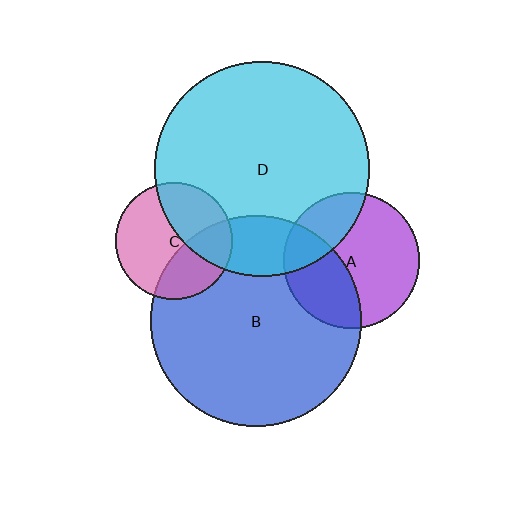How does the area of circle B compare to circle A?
Approximately 2.4 times.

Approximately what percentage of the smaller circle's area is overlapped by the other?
Approximately 35%.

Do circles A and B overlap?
Yes.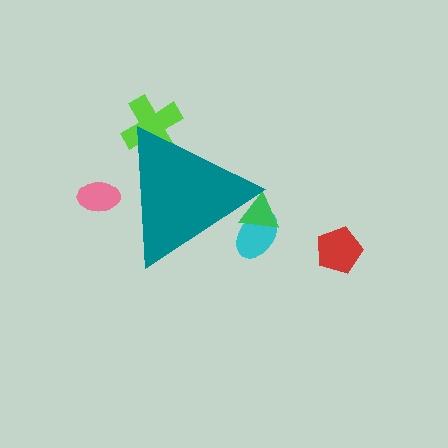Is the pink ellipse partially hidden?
Yes, the pink ellipse is partially hidden behind the teal triangle.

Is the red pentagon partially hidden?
No, the red pentagon is fully visible.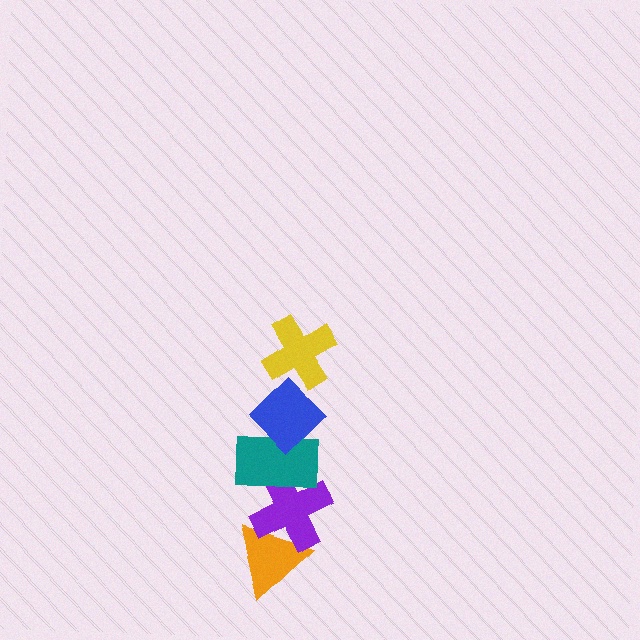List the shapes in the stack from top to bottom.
From top to bottom: the yellow cross, the blue diamond, the teal rectangle, the purple cross, the orange triangle.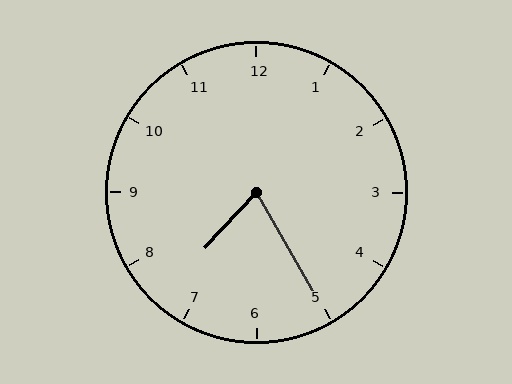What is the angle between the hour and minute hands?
Approximately 72 degrees.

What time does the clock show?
7:25.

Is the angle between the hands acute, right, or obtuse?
It is acute.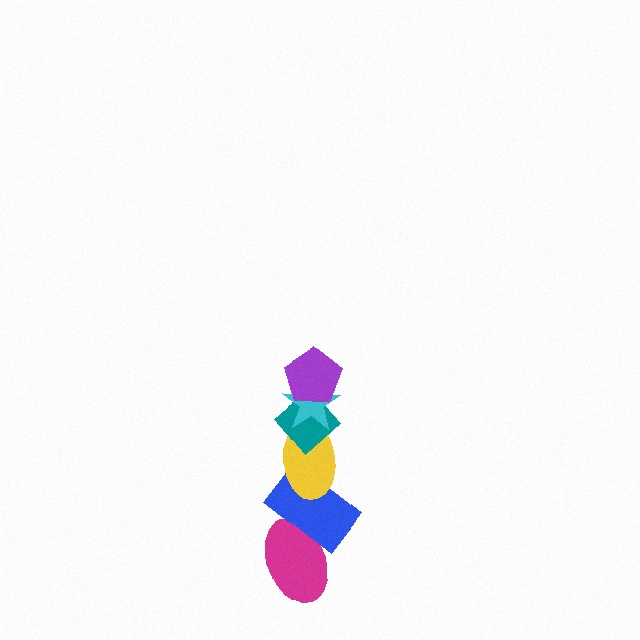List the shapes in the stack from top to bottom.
From top to bottom: the purple pentagon, the cyan star, the teal diamond, the yellow ellipse, the blue rectangle, the magenta ellipse.